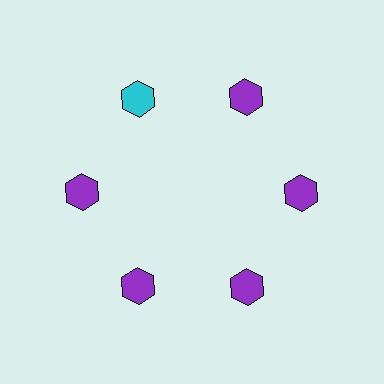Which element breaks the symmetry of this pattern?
The cyan hexagon at roughly the 11 o'clock position breaks the symmetry. All other shapes are purple hexagons.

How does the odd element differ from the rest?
It has a different color: cyan instead of purple.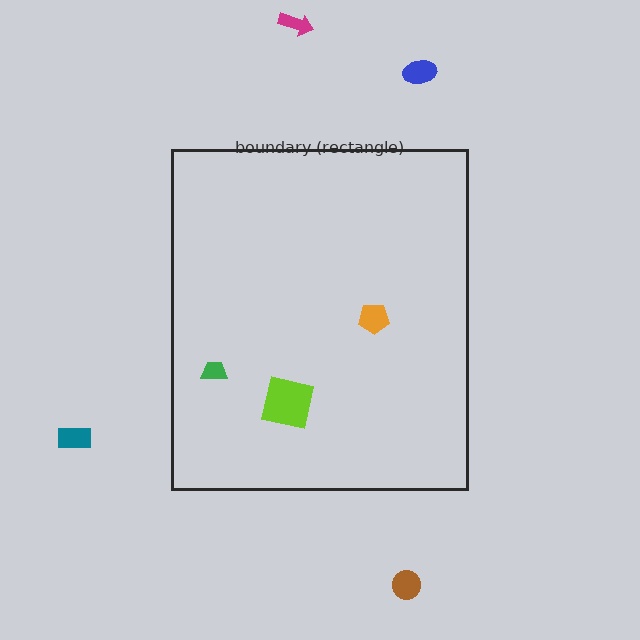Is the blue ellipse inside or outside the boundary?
Outside.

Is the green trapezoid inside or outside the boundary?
Inside.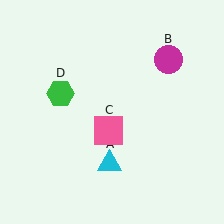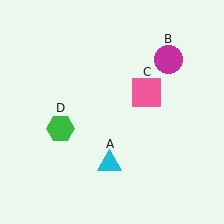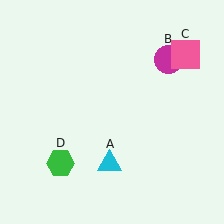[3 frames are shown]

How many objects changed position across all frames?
2 objects changed position: pink square (object C), green hexagon (object D).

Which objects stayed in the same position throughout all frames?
Cyan triangle (object A) and magenta circle (object B) remained stationary.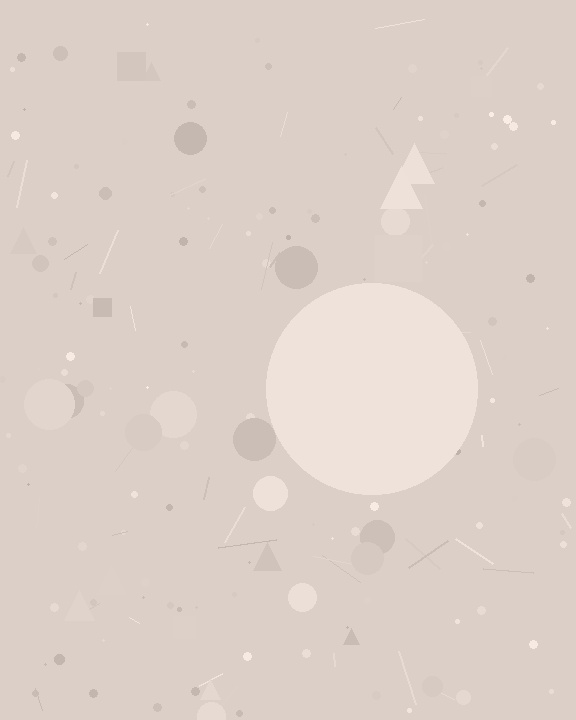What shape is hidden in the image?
A circle is hidden in the image.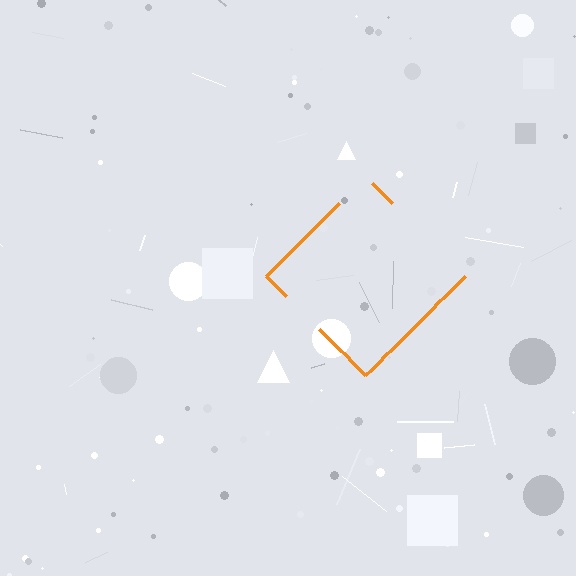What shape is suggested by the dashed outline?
The dashed outline suggests a diamond.